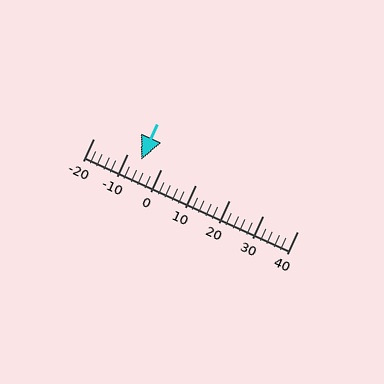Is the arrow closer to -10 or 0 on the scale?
The arrow is closer to -10.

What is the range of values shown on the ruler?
The ruler shows values from -20 to 40.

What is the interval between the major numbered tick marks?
The major tick marks are spaced 10 units apart.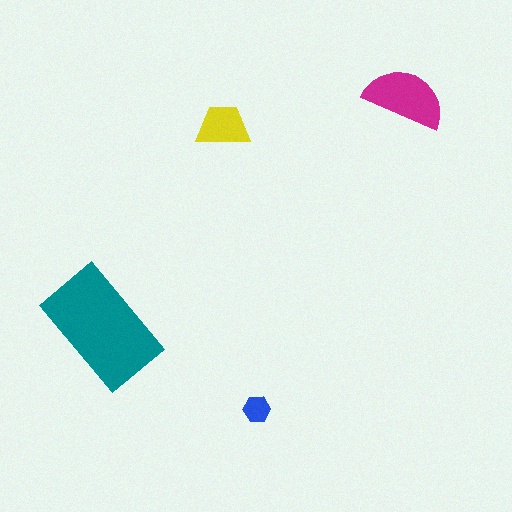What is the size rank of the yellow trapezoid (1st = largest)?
3rd.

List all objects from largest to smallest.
The teal rectangle, the magenta semicircle, the yellow trapezoid, the blue hexagon.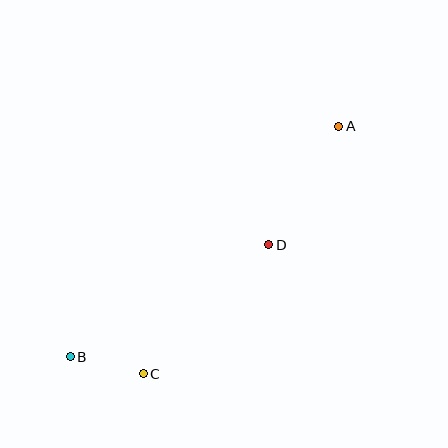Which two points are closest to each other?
Points B and C are closest to each other.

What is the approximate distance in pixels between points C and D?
The distance between C and D is approximately 180 pixels.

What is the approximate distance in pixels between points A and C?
The distance between A and C is approximately 315 pixels.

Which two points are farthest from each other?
Points A and B are farthest from each other.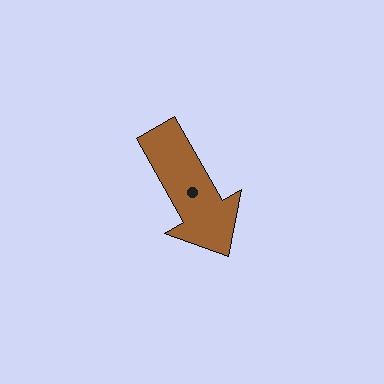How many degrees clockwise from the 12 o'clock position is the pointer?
Approximately 150 degrees.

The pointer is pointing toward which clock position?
Roughly 5 o'clock.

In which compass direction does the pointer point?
Southeast.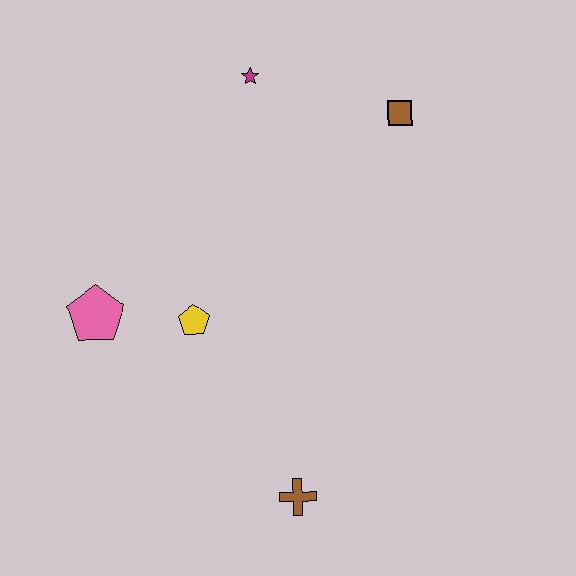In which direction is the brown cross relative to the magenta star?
The brown cross is below the magenta star.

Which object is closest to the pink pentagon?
The yellow pentagon is closest to the pink pentagon.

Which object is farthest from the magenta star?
The brown cross is farthest from the magenta star.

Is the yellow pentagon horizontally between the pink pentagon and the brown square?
Yes